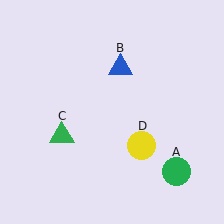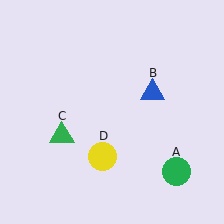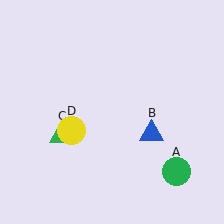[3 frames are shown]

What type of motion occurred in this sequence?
The blue triangle (object B), yellow circle (object D) rotated clockwise around the center of the scene.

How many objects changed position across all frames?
2 objects changed position: blue triangle (object B), yellow circle (object D).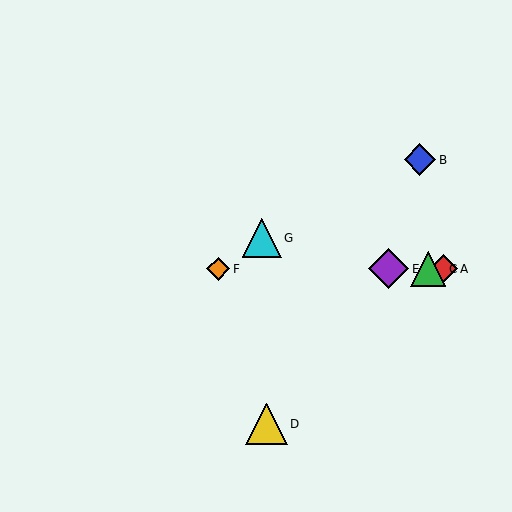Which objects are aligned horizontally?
Objects A, C, E, F are aligned horizontally.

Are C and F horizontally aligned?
Yes, both are at y≈269.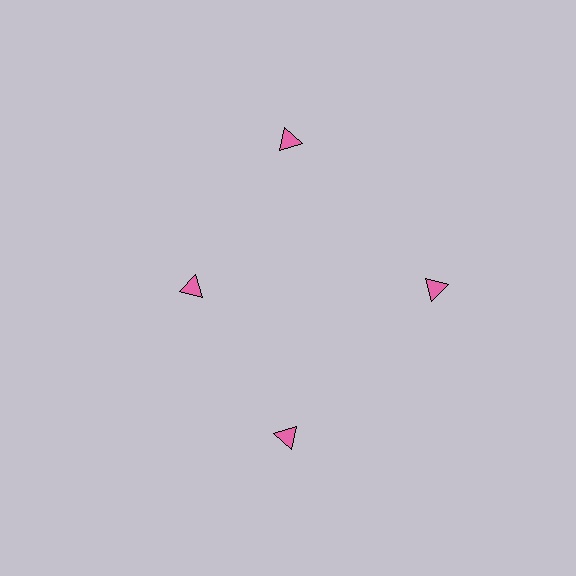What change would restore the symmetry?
The symmetry would be restored by moving it outward, back onto the ring so that all 4 triangles sit at equal angles and equal distance from the center.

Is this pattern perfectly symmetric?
No. The 4 pink triangles are arranged in a ring, but one element near the 9 o'clock position is pulled inward toward the center, breaking the 4-fold rotational symmetry.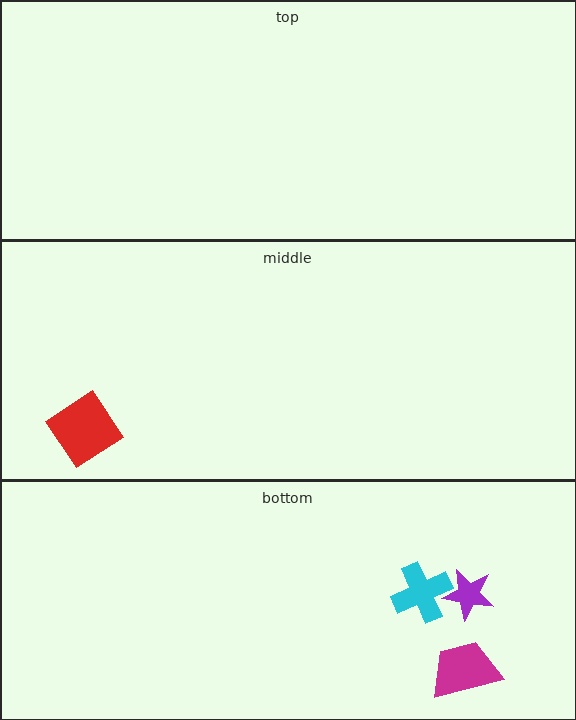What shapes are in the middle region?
The red diamond.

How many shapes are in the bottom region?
3.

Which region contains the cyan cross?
The bottom region.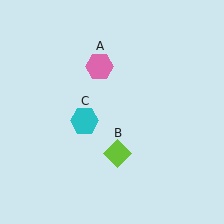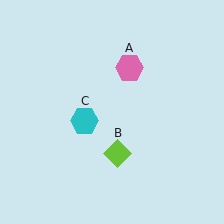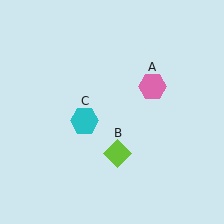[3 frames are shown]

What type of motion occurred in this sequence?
The pink hexagon (object A) rotated clockwise around the center of the scene.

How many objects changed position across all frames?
1 object changed position: pink hexagon (object A).